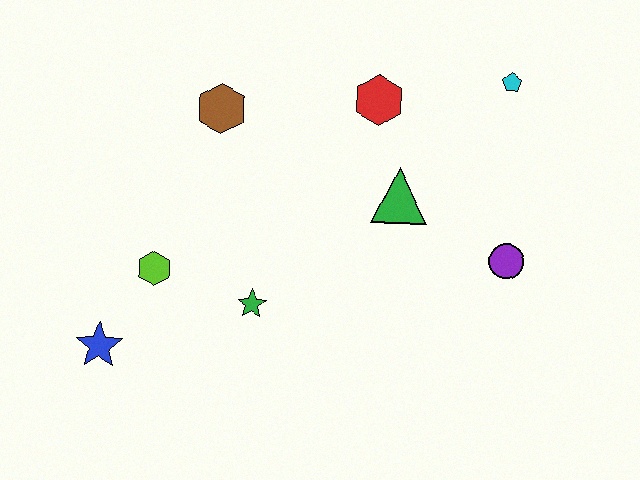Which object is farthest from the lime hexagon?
The cyan pentagon is farthest from the lime hexagon.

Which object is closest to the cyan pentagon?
The red hexagon is closest to the cyan pentagon.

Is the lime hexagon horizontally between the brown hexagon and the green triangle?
No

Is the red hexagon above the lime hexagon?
Yes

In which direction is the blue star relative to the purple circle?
The blue star is to the left of the purple circle.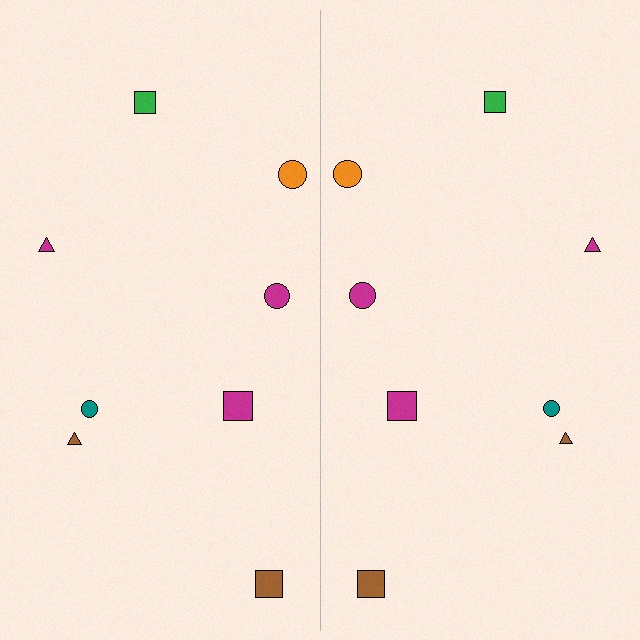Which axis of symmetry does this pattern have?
The pattern has a vertical axis of symmetry running through the center of the image.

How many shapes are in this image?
There are 16 shapes in this image.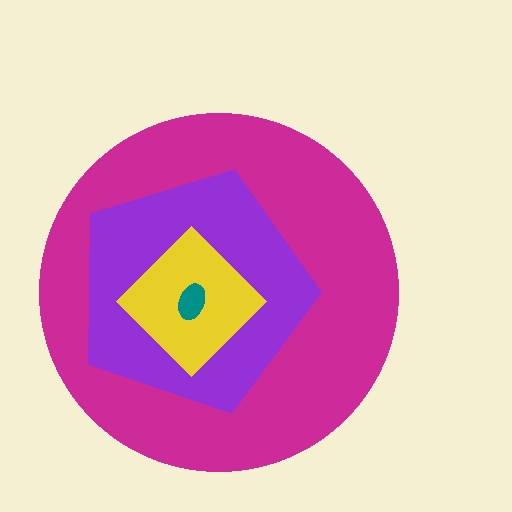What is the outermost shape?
The magenta circle.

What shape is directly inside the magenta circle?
The purple pentagon.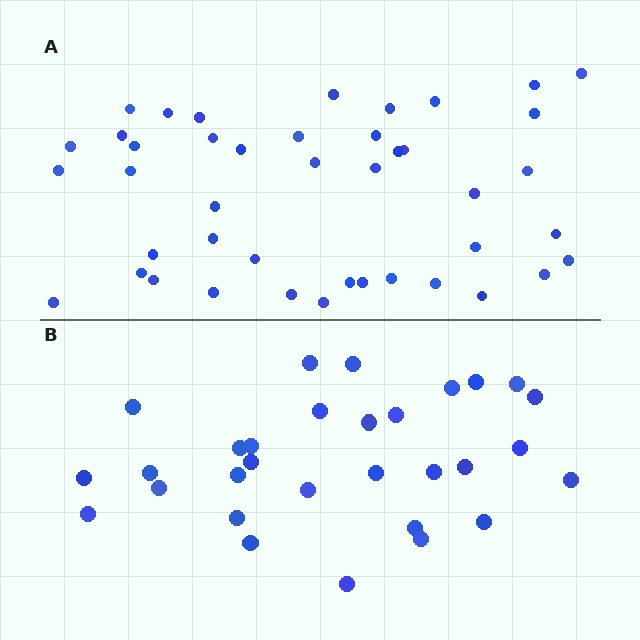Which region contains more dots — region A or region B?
Region A (the top region) has more dots.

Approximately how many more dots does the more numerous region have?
Region A has approximately 15 more dots than region B.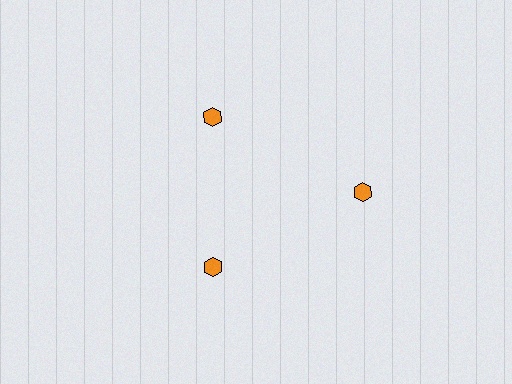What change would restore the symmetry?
The symmetry would be restored by moving it inward, back onto the ring so that all 3 hexagons sit at equal angles and equal distance from the center.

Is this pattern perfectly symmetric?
No. The 3 orange hexagons are arranged in a ring, but one element near the 3 o'clock position is pushed outward from the center, breaking the 3-fold rotational symmetry.